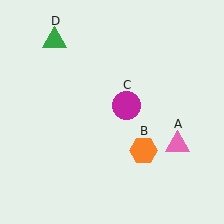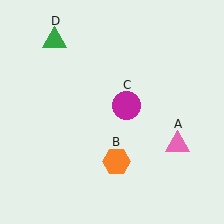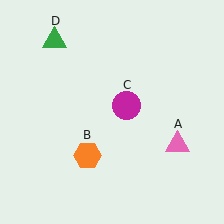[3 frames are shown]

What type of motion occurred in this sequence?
The orange hexagon (object B) rotated clockwise around the center of the scene.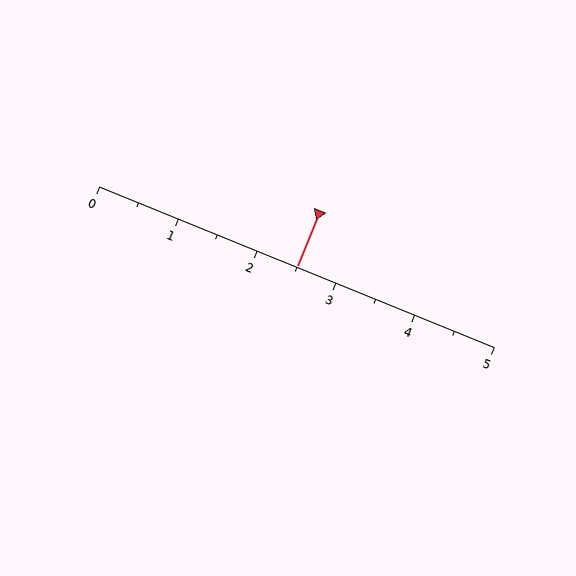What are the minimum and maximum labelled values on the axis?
The axis runs from 0 to 5.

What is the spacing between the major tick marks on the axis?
The major ticks are spaced 1 apart.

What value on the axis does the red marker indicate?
The marker indicates approximately 2.5.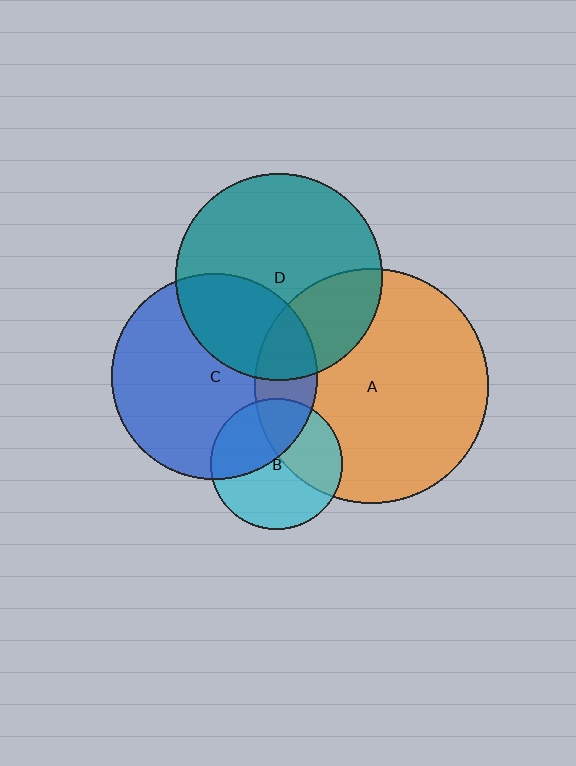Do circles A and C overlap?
Yes.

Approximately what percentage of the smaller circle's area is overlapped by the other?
Approximately 20%.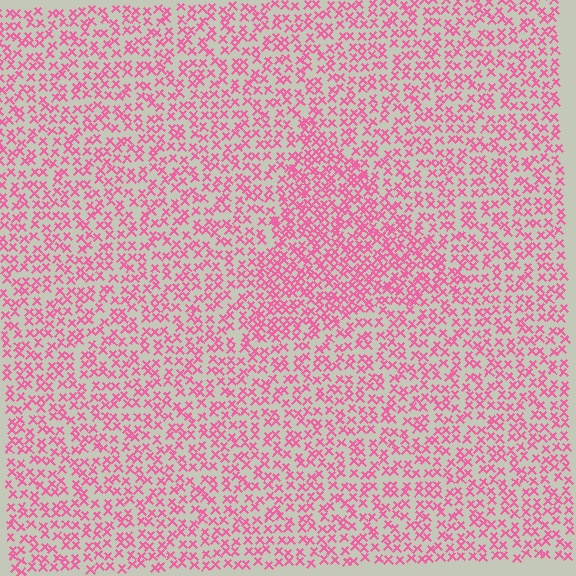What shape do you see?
I see a triangle.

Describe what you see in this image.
The image contains small pink elements arranged at two different densities. A triangle-shaped region is visible where the elements are more densely packed than the surrounding area.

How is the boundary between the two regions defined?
The boundary is defined by a change in element density (approximately 1.7x ratio). All elements are the same color, size, and shape.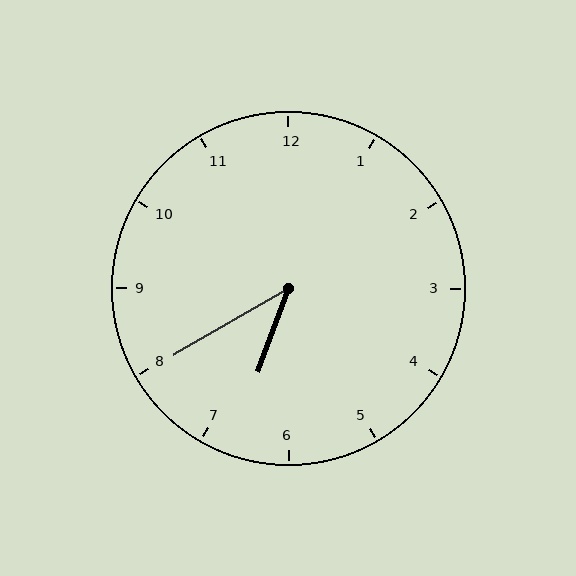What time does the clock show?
6:40.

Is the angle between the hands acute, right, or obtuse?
It is acute.